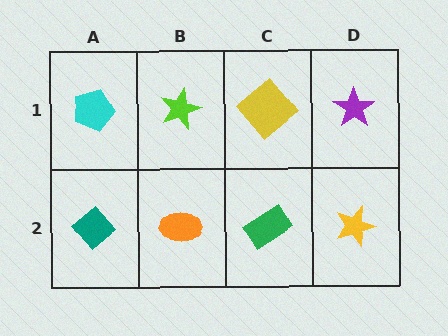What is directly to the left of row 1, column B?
A cyan pentagon.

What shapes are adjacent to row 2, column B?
A lime star (row 1, column B), a teal diamond (row 2, column A), a green rectangle (row 2, column C).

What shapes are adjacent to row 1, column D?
A yellow star (row 2, column D), a yellow diamond (row 1, column C).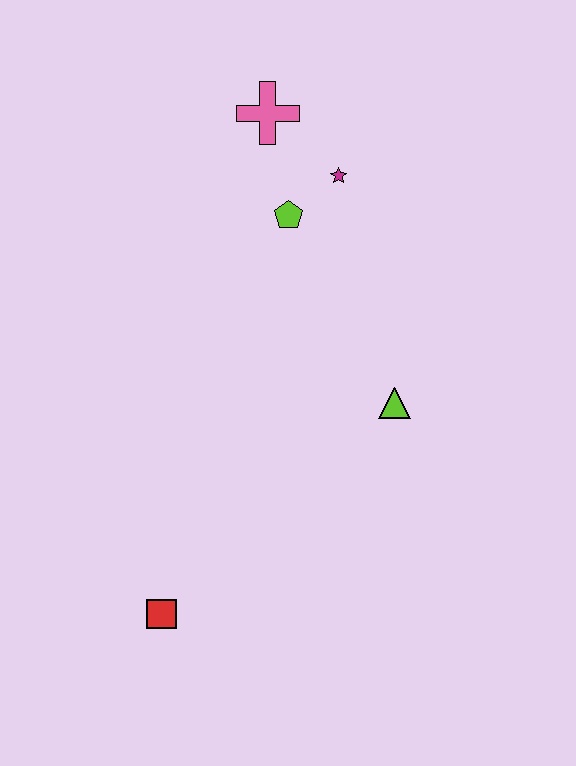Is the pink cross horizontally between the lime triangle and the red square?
Yes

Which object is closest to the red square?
The lime triangle is closest to the red square.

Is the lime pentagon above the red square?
Yes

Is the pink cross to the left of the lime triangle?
Yes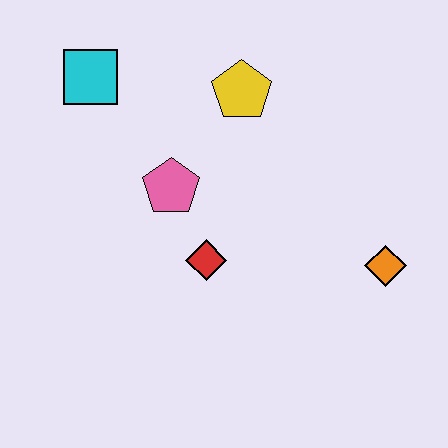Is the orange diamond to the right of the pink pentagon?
Yes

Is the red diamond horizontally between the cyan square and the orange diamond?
Yes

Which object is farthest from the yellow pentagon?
The orange diamond is farthest from the yellow pentagon.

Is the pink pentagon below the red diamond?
No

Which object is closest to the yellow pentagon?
The pink pentagon is closest to the yellow pentagon.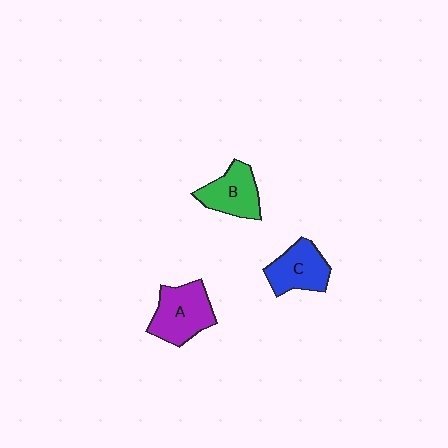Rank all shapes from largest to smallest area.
From largest to smallest: A (purple), C (blue), B (green).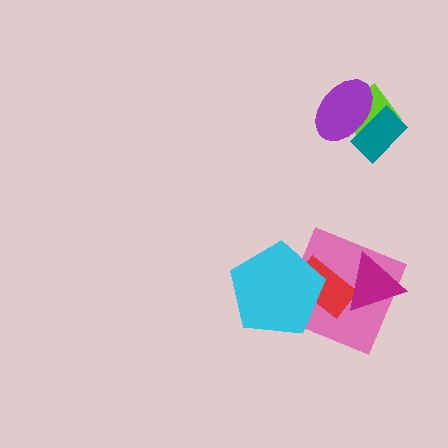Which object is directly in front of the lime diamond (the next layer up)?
The teal rectangle is directly in front of the lime diamond.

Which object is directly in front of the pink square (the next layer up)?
The red rectangle is directly in front of the pink square.